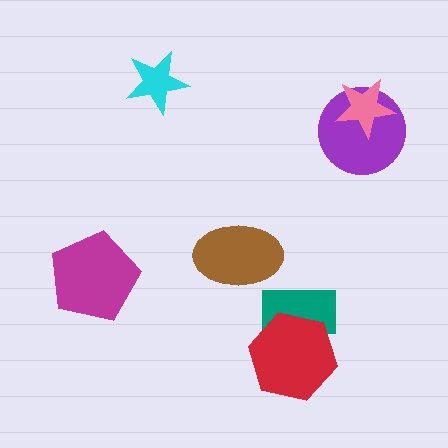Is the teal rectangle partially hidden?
Yes, it is partially covered by another shape.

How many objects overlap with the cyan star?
0 objects overlap with the cyan star.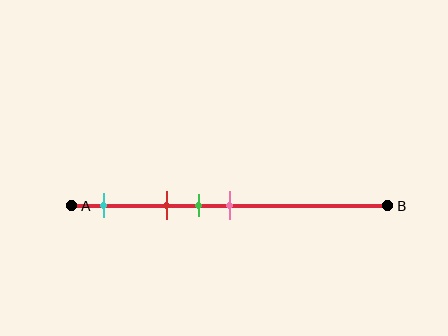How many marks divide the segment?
There are 4 marks dividing the segment.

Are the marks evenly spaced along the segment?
No, the marks are not evenly spaced.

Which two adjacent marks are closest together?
The green and pink marks are the closest adjacent pair.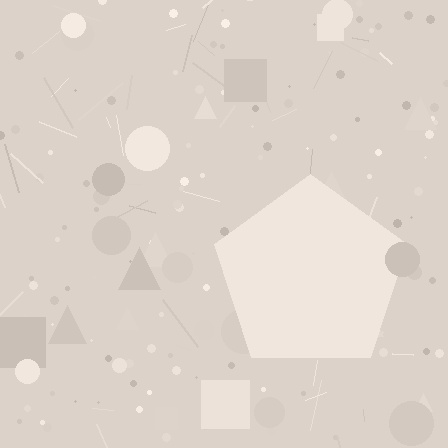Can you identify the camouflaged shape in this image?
The camouflaged shape is a pentagon.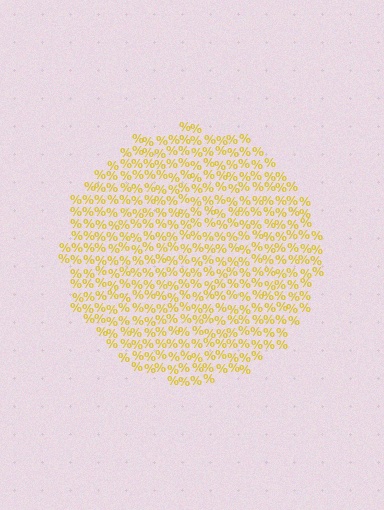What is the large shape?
The large shape is a circle.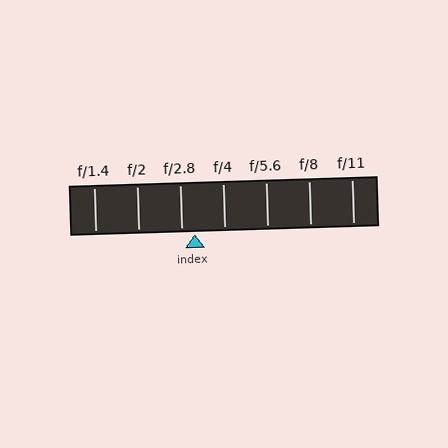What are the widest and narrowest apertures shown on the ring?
The widest aperture shown is f/1.4 and the narrowest is f/11.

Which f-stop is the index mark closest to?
The index mark is closest to f/2.8.